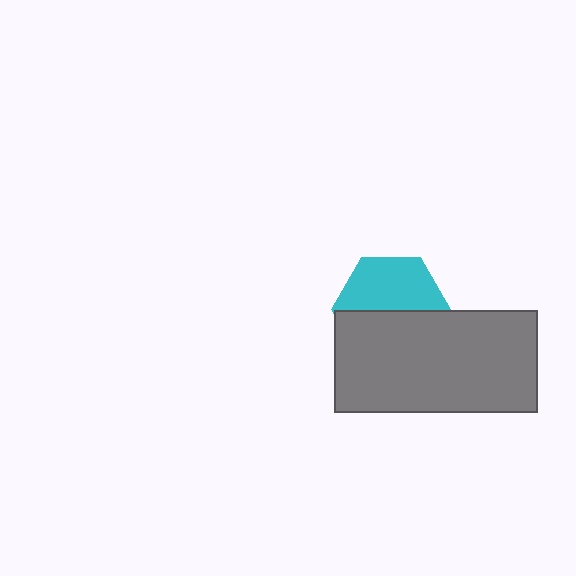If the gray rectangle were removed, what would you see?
You would see the complete cyan hexagon.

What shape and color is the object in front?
The object in front is a gray rectangle.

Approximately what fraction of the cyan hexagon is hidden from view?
Roughly 50% of the cyan hexagon is hidden behind the gray rectangle.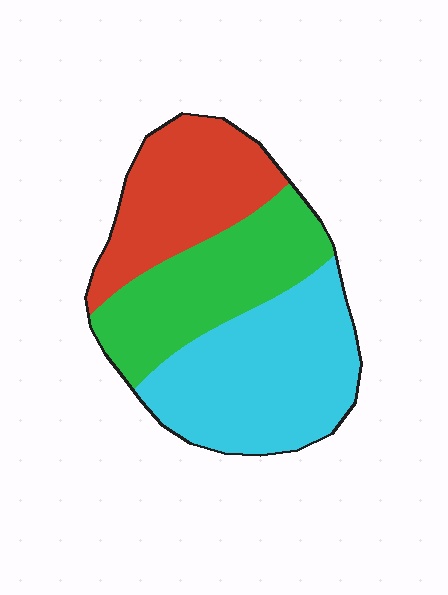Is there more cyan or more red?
Cyan.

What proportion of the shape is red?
Red covers roughly 30% of the shape.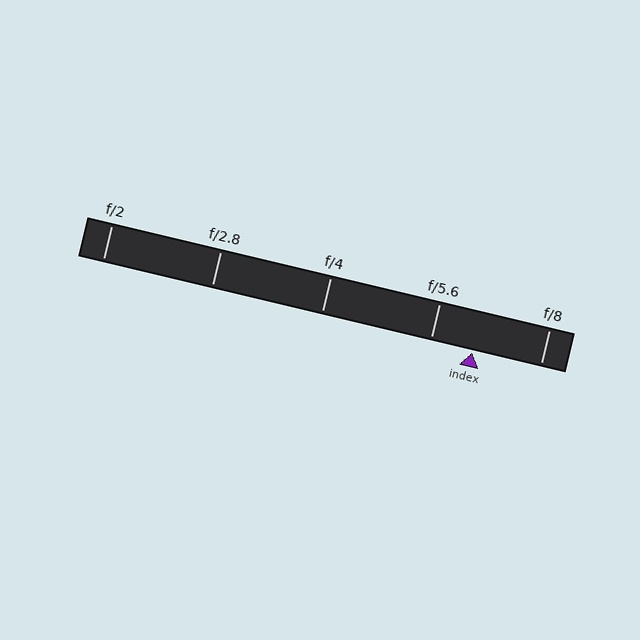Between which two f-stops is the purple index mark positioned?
The index mark is between f/5.6 and f/8.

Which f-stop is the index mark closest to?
The index mark is closest to f/5.6.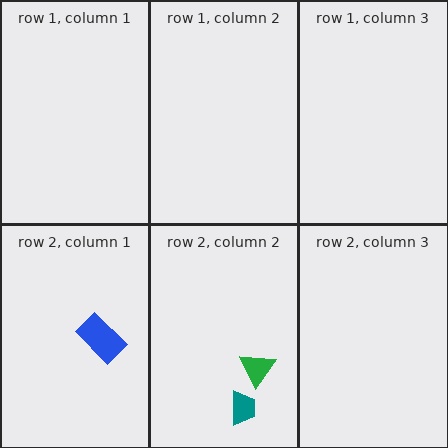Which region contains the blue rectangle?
The row 2, column 1 region.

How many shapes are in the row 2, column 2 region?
2.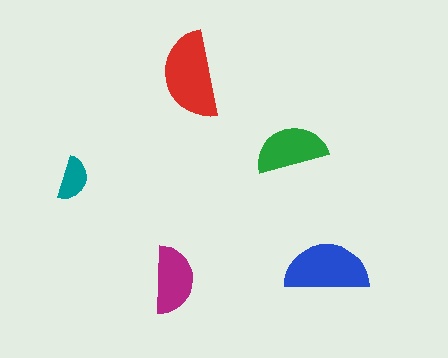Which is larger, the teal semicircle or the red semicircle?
The red one.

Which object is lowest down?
The magenta semicircle is bottommost.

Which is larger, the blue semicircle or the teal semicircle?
The blue one.